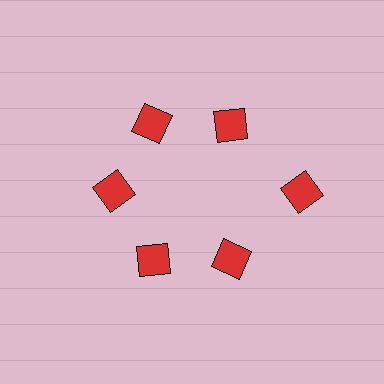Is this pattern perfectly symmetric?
No. The 6 red diamonds are arranged in a ring, but one element near the 3 o'clock position is pushed outward from the center, breaking the 6-fold rotational symmetry.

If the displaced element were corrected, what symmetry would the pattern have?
It would have 6-fold rotational symmetry — the pattern would map onto itself every 60 degrees.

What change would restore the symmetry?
The symmetry would be restored by moving it inward, back onto the ring so that all 6 diamonds sit at equal angles and equal distance from the center.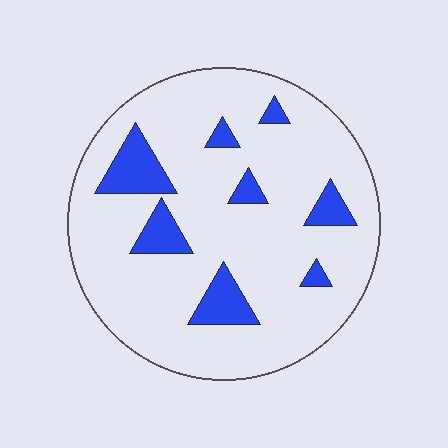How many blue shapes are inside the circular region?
8.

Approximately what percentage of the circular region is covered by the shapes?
Approximately 15%.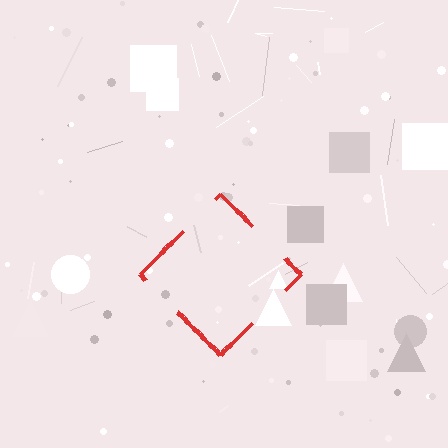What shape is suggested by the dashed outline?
The dashed outline suggests a diamond.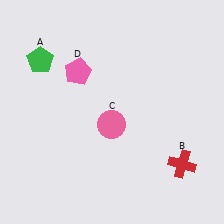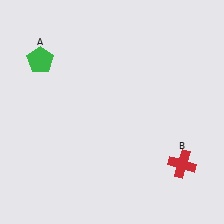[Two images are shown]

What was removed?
The pink circle (C), the pink pentagon (D) were removed in Image 2.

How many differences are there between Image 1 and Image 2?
There are 2 differences between the two images.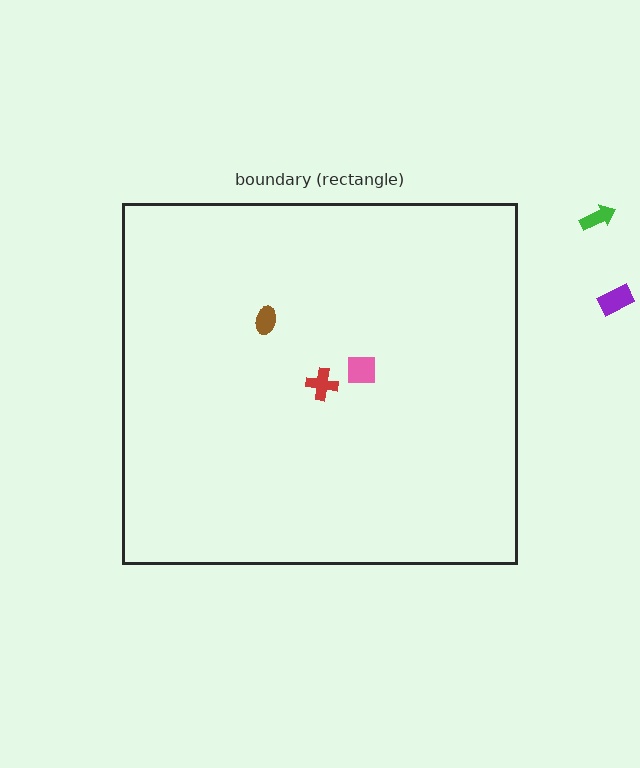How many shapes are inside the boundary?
3 inside, 2 outside.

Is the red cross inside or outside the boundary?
Inside.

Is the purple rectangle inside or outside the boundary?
Outside.